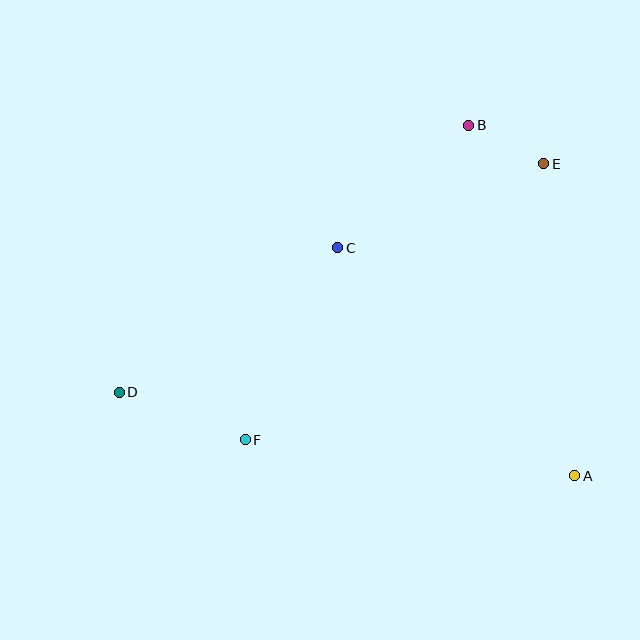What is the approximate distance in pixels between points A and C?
The distance between A and C is approximately 329 pixels.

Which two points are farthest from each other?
Points D and E are farthest from each other.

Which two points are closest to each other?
Points B and E are closest to each other.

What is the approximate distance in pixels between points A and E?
The distance between A and E is approximately 314 pixels.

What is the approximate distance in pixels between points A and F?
The distance between A and F is approximately 332 pixels.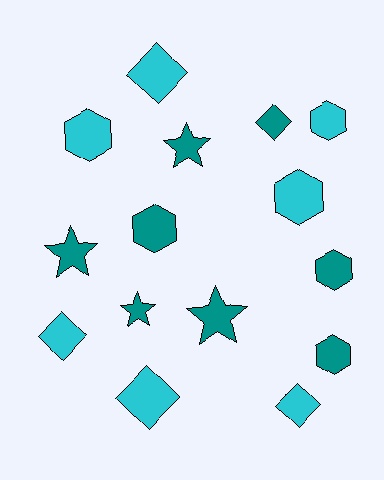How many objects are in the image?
There are 15 objects.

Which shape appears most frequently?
Hexagon, with 6 objects.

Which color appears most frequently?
Teal, with 8 objects.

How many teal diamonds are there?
There is 1 teal diamond.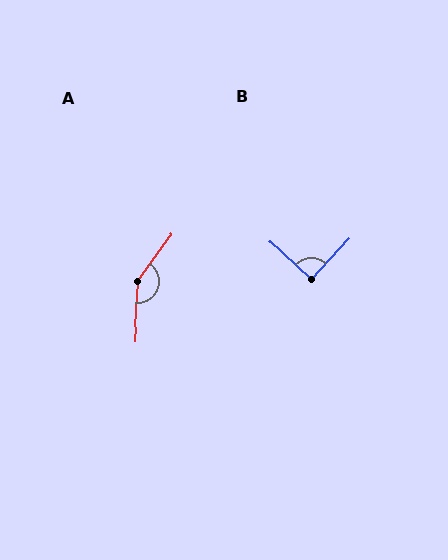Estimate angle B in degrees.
Approximately 90 degrees.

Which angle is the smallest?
B, at approximately 90 degrees.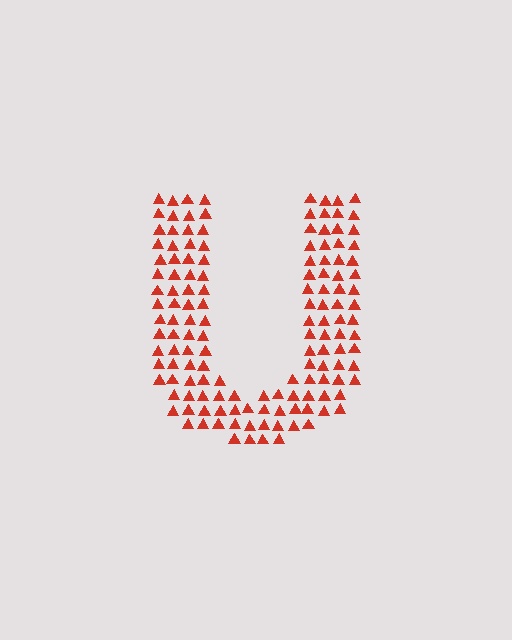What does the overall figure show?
The overall figure shows the letter U.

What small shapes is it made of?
It is made of small triangles.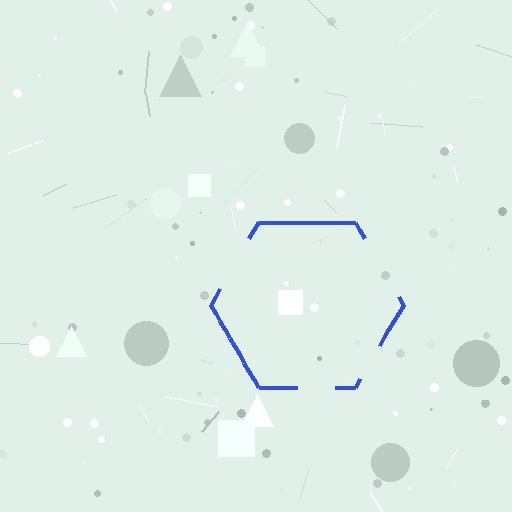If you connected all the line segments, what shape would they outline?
They would outline a hexagon.